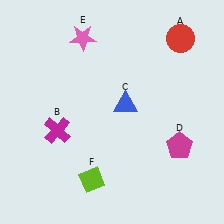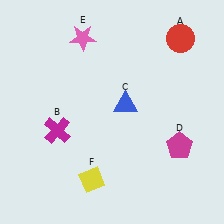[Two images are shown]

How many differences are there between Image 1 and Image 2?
There is 1 difference between the two images.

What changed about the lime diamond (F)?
In Image 1, F is lime. In Image 2, it changed to yellow.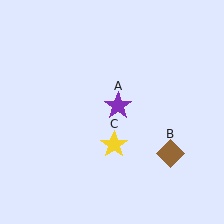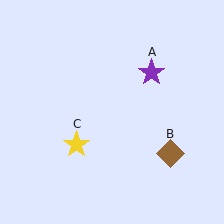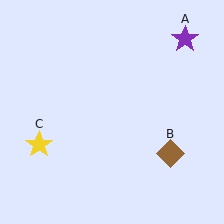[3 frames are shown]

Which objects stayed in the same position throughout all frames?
Brown diamond (object B) remained stationary.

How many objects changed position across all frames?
2 objects changed position: purple star (object A), yellow star (object C).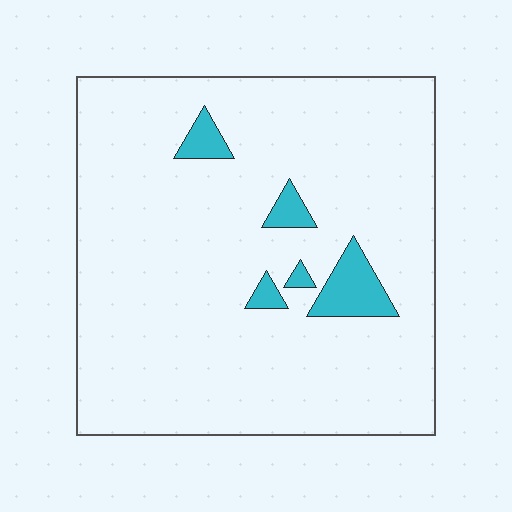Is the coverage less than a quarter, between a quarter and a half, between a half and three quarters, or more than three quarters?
Less than a quarter.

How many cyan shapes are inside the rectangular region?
5.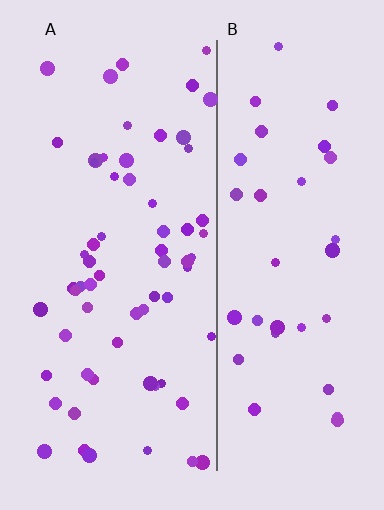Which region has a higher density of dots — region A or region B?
A (the left).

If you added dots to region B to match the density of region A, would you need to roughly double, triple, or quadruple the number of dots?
Approximately double.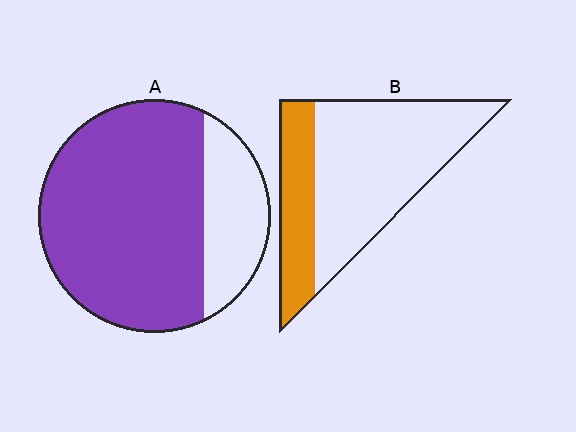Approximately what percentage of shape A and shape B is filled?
A is approximately 75% and B is approximately 30%.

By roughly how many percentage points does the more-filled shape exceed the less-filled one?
By roughly 50 percentage points (A over B).